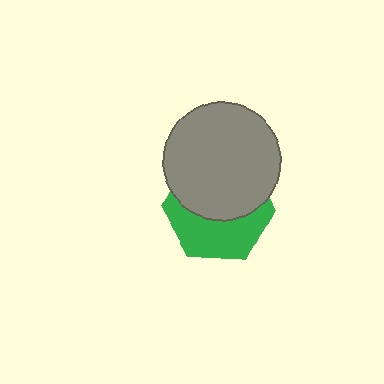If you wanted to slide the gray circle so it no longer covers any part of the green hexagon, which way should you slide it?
Slide it up — that is the most direct way to separate the two shapes.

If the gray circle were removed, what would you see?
You would see the complete green hexagon.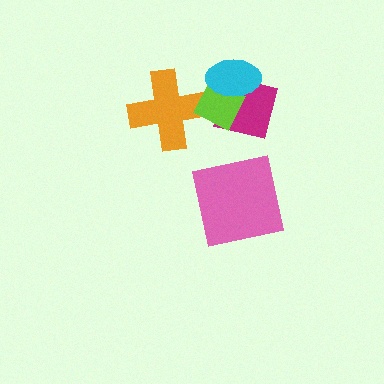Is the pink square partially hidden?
No, no other shape covers it.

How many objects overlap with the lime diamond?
3 objects overlap with the lime diamond.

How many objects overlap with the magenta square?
2 objects overlap with the magenta square.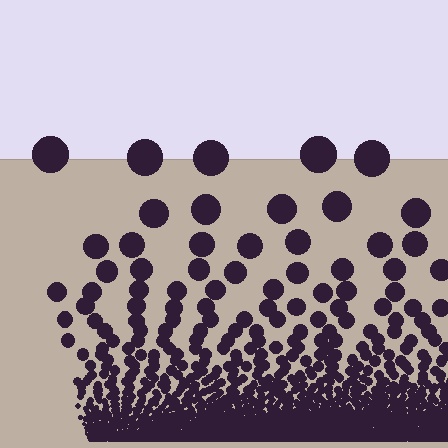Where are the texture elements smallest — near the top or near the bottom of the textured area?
Near the bottom.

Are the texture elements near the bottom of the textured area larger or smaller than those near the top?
Smaller. The gradient is inverted — elements near the bottom are smaller and denser.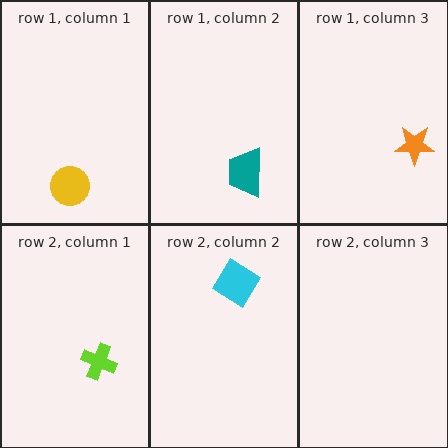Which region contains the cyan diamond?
The row 2, column 2 region.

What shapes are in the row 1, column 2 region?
The teal trapezoid.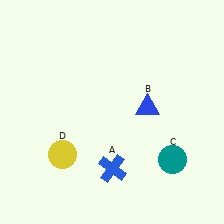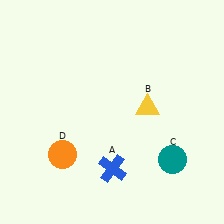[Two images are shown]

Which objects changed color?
B changed from blue to yellow. D changed from yellow to orange.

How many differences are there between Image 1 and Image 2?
There are 2 differences between the two images.